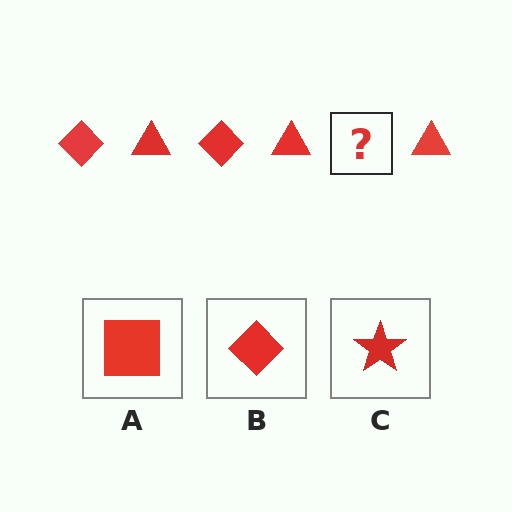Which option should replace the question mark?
Option B.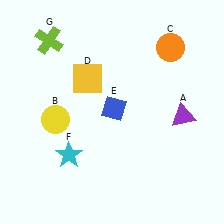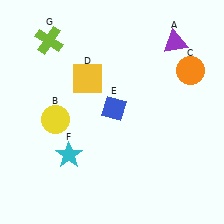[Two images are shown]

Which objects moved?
The objects that moved are: the purple triangle (A), the orange circle (C).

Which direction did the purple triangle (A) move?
The purple triangle (A) moved up.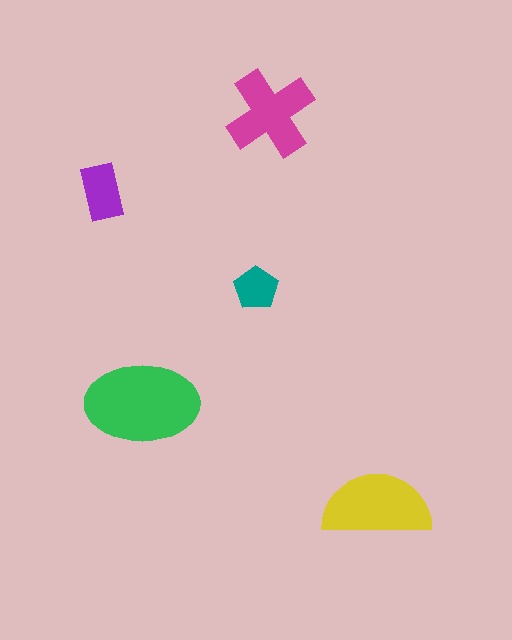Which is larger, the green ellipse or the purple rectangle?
The green ellipse.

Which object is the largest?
The green ellipse.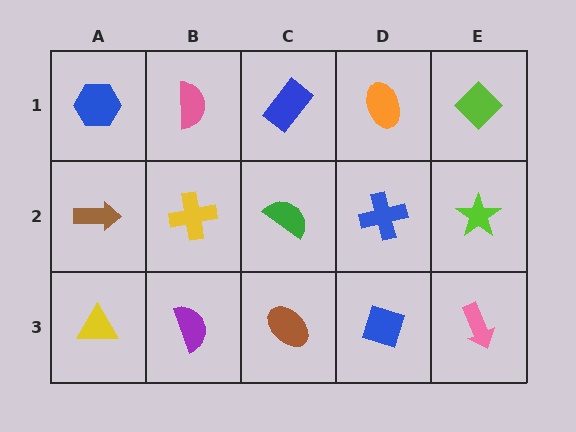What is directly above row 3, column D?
A blue cross.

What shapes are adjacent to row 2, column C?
A blue rectangle (row 1, column C), a brown ellipse (row 3, column C), a yellow cross (row 2, column B), a blue cross (row 2, column D).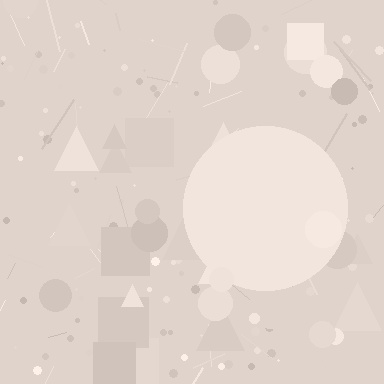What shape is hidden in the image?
A circle is hidden in the image.